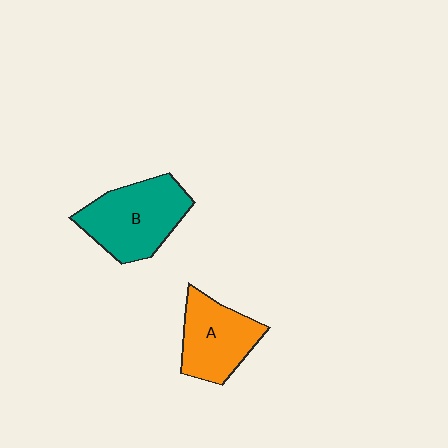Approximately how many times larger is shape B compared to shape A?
Approximately 1.2 times.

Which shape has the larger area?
Shape B (teal).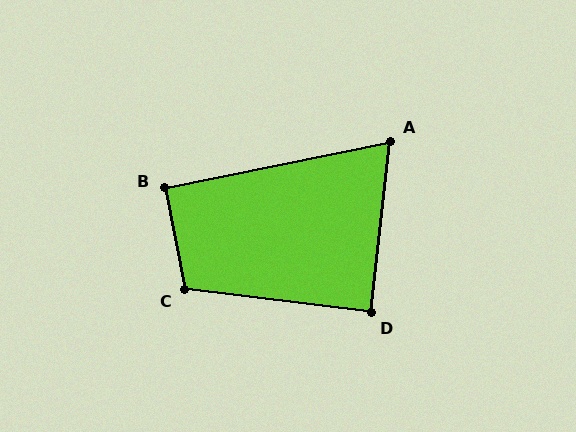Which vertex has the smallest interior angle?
A, at approximately 72 degrees.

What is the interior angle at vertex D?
Approximately 90 degrees (approximately right).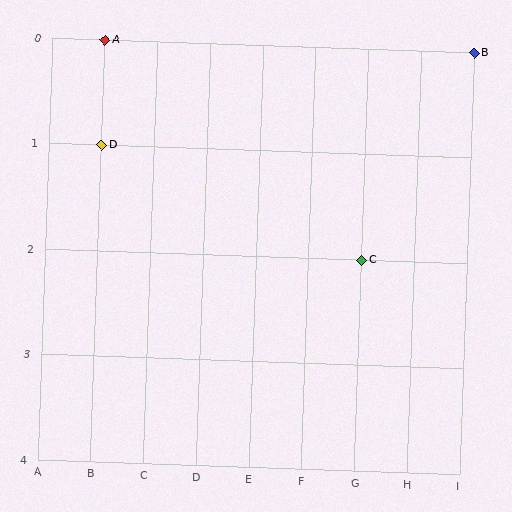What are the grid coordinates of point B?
Point B is at grid coordinates (I, 0).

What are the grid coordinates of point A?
Point A is at grid coordinates (B, 0).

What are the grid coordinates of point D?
Point D is at grid coordinates (B, 1).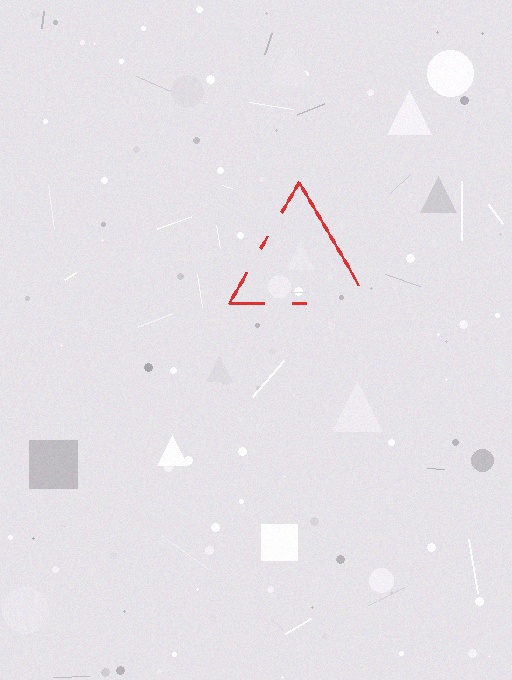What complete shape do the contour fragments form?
The contour fragments form a triangle.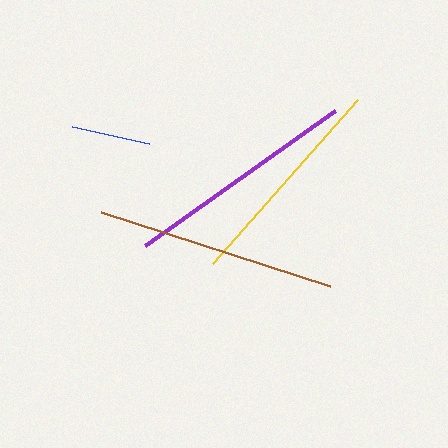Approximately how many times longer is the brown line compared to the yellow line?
The brown line is approximately 1.1 times the length of the yellow line.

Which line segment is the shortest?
The blue line is the shortest at approximately 80 pixels.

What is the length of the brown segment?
The brown segment is approximately 241 pixels long.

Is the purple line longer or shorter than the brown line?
The brown line is longer than the purple line.